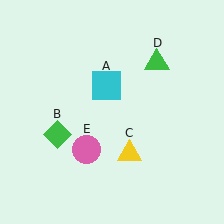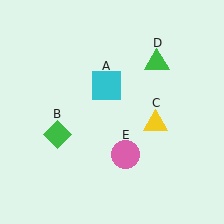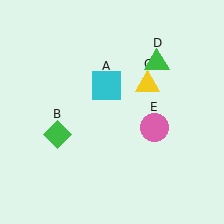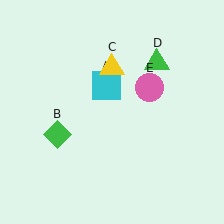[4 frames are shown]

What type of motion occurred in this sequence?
The yellow triangle (object C), pink circle (object E) rotated counterclockwise around the center of the scene.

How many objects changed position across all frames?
2 objects changed position: yellow triangle (object C), pink circle (object E).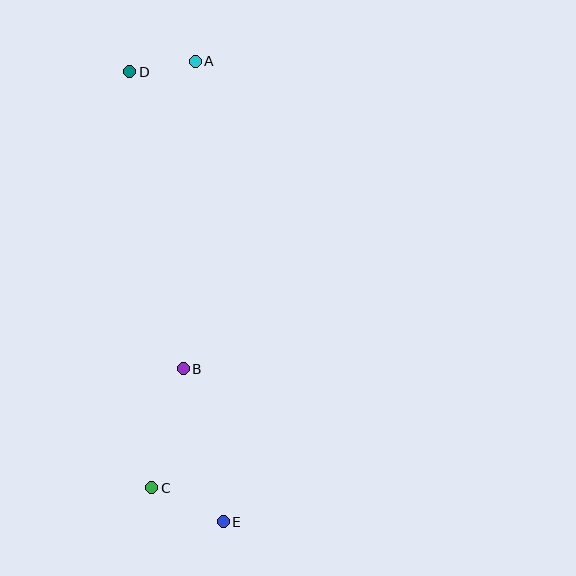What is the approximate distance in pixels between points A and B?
The distance between A and B is approximately 307 pixels.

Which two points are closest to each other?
Points A and D are closest to each other.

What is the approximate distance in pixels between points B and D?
The distance between B and D is approximately 302 pixels.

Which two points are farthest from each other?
Points A and E are farthest from each other.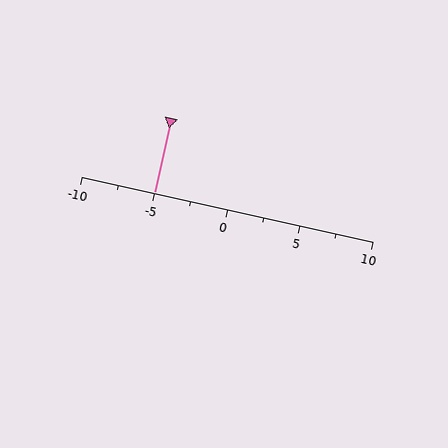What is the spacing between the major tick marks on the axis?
The major ticks are spaced 5 apart.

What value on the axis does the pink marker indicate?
The marker indicates approximately -5.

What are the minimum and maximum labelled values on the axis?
The axis runs from -10 to 10.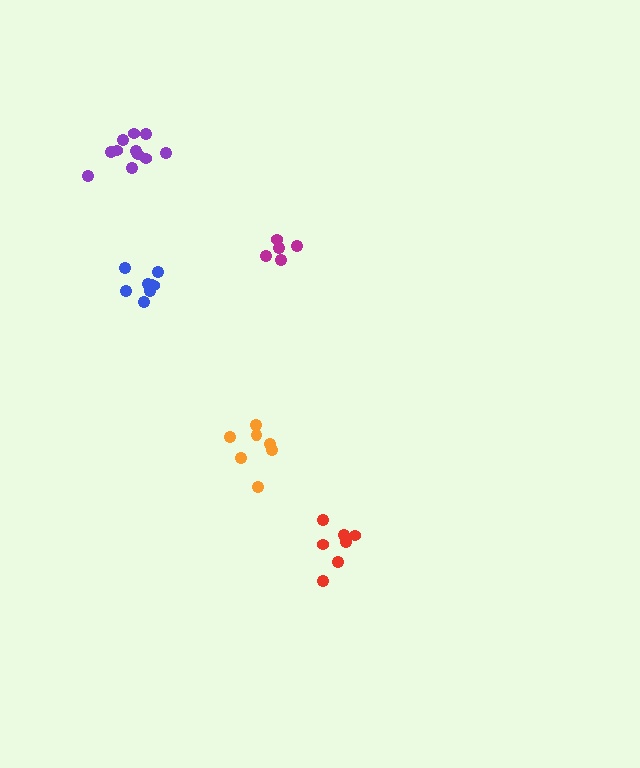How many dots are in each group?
Group 1: 7 dots, Group 2: 7 dots, Group 3: 11 dots, Group 4: 9 dots, Group 5: 5 dots (39 total).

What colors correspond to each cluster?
The clusters are colored: red, orange, purple, blue, magenta.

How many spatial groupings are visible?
There are 5 spatial groupings.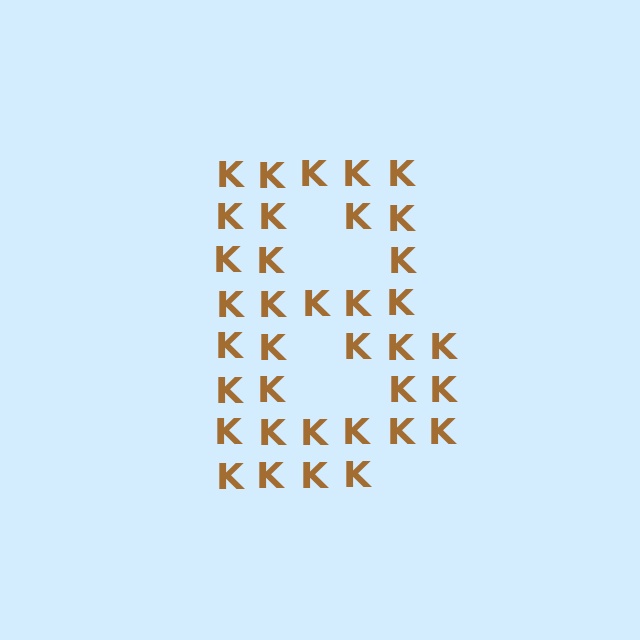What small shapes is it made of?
It is made of small letter K's.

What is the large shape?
The large shape is the letter B.